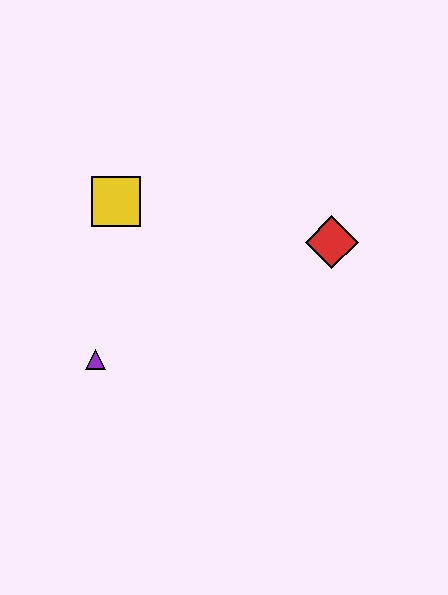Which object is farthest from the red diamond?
The purple triangle is farthest from the red diamond.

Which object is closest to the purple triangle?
The yellow square is closest to the purple triangle.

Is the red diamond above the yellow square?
No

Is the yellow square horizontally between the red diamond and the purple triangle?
Yes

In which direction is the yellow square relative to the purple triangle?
The yellow square is above the purple triangle.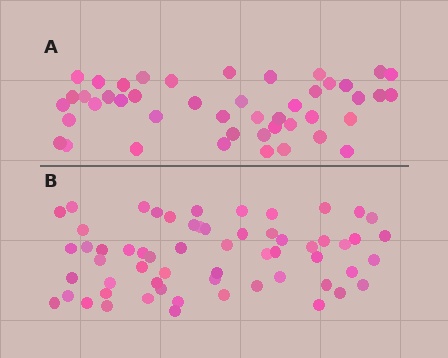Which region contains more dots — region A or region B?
Region B (the bottom region) has more dots.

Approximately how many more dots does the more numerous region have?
Region B has approximately 15 more dots than region A.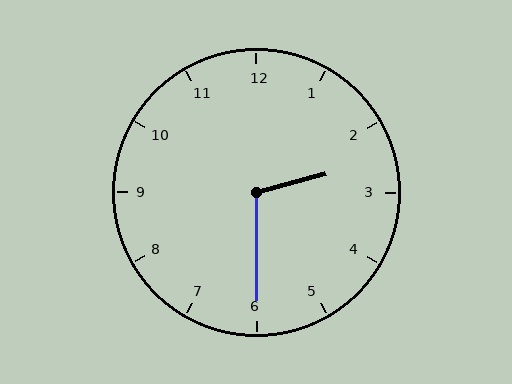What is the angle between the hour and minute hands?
Approximately 105 degrees.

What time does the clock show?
2:30.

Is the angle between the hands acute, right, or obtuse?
It is obtuse.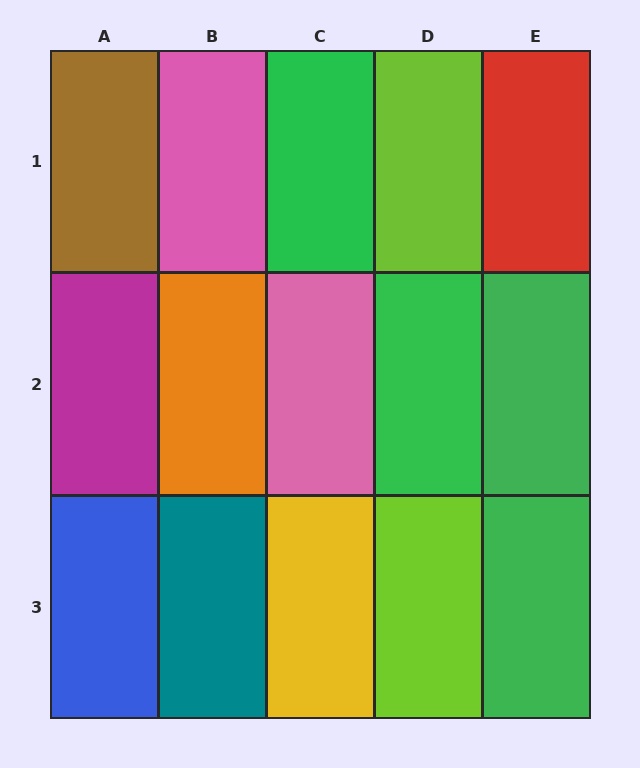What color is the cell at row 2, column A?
Magenta.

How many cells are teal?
1 cell is teal.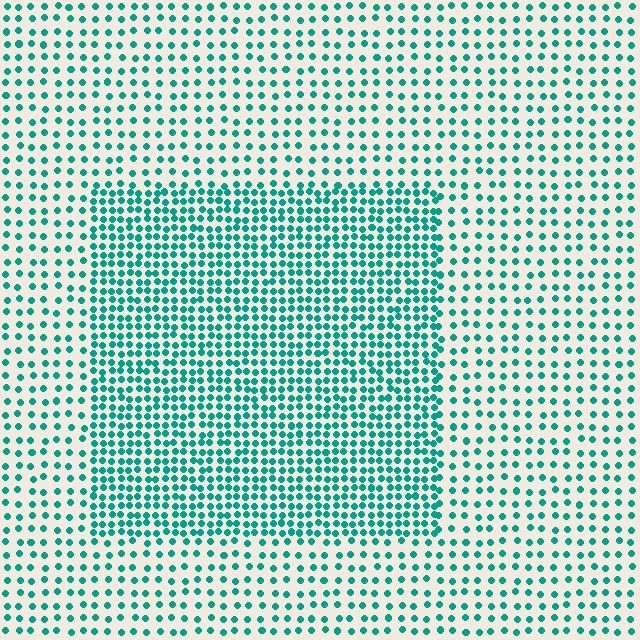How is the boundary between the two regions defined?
The boundary is defined by a change in element density (approximately 2.0x ratio). All elements are the same color, size, and shape.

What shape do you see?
I see a rectangle.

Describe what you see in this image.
The image contains small teal elements arranged at two different densities. A rectangle-shaped region is visible where the elements are more densely packed than the surrounding area.